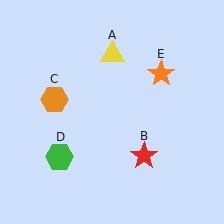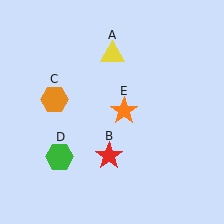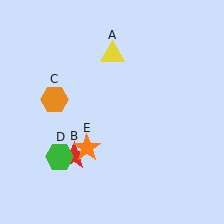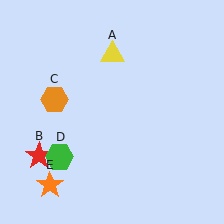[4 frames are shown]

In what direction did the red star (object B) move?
The red star (object B) moved left.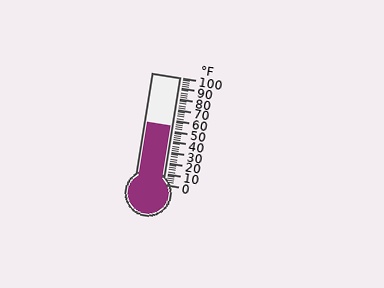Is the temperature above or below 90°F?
The temperature is below 90°F.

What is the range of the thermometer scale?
The thermometer scale ranges from 0°F to 100°F.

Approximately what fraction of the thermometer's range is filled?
The thermometer is filled to approximately 55% of its range.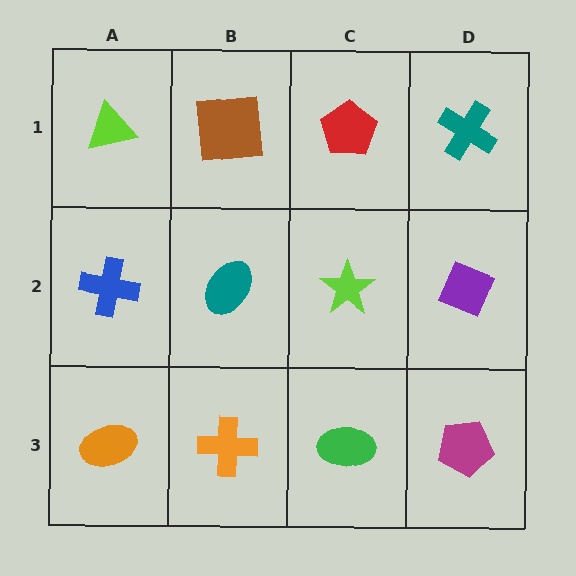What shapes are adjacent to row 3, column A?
A blue cross (row 2, column A), an orange cross (row 3, column B).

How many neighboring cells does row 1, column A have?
2.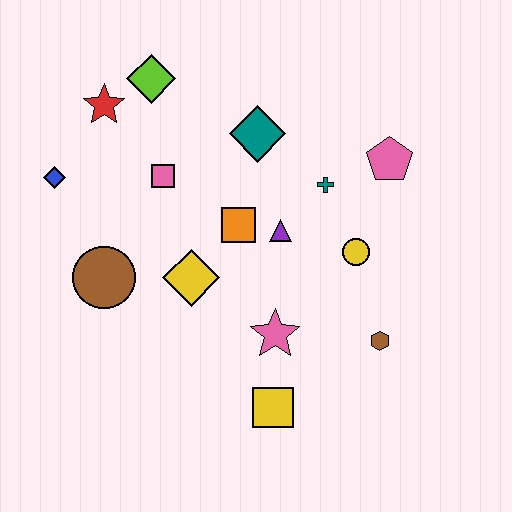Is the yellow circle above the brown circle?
Yes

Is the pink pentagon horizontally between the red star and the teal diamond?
No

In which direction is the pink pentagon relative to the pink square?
The pink pentagon is to the right of the pink square.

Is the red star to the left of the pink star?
Yes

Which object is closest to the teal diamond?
The teal cross is closest to the teal diamond.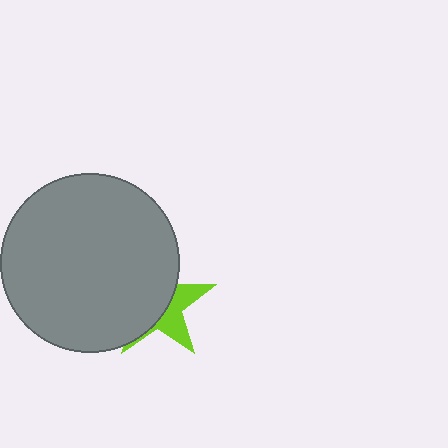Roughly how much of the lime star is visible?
A small part of it is visible (roughly 37%).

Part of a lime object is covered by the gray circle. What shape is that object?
It is a star.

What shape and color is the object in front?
The object in front is a gray circle.